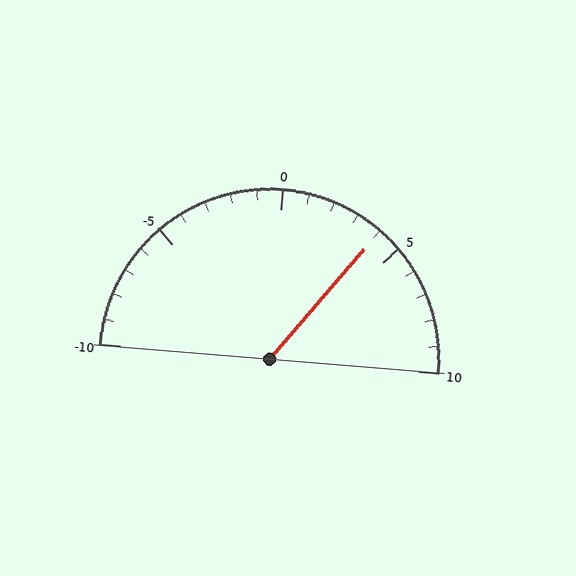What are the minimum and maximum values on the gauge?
The gauge ranges from -10 to 10.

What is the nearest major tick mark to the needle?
The nearest major tick mark is 5.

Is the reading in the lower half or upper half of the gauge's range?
The reading is in the upper half of the range (-10 to 10).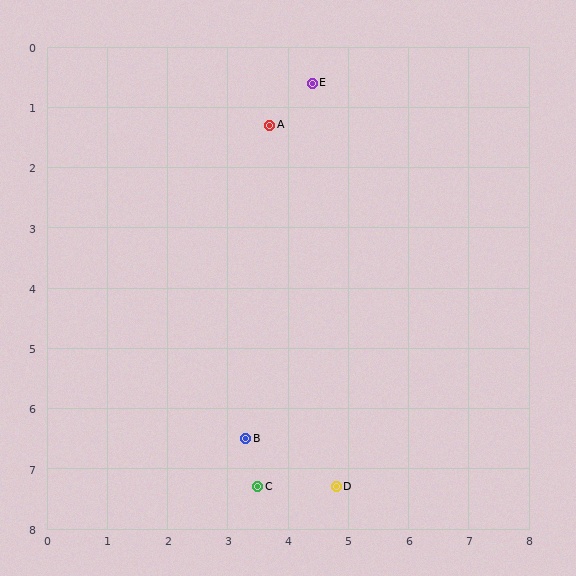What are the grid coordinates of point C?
Point C is at approximately (3.5, 7.3).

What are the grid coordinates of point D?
Point D is at approximately (4.8, 7.3).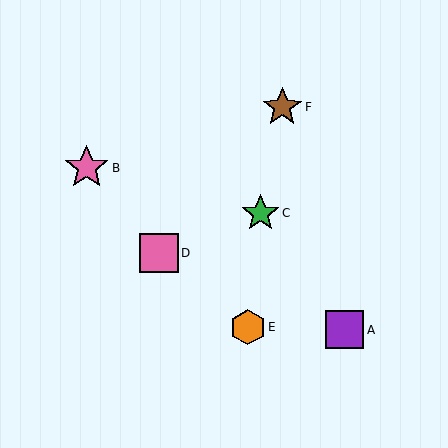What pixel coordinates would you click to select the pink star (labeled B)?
Click at (87, 168) to select the pink star B.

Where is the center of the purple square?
The center of the purple square is at (345, 330).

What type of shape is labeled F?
Shape F is a brown star.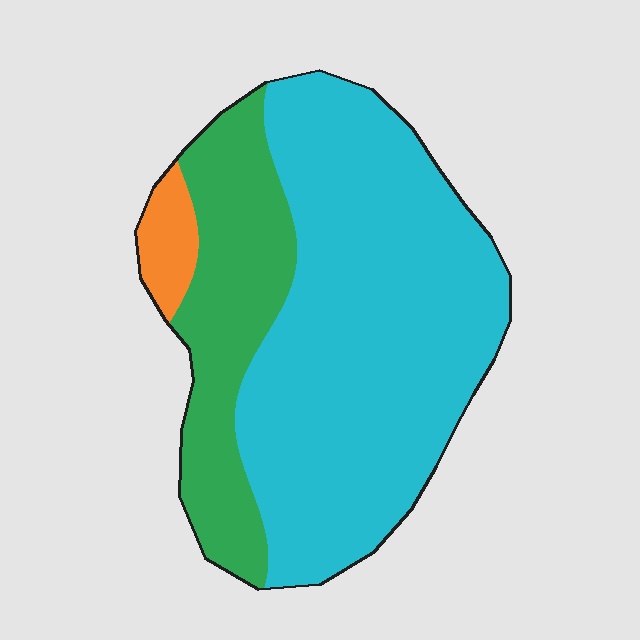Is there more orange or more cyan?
Cyan.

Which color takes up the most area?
Cyan, at roughly 70%.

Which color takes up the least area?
Orange, at roughly 5%.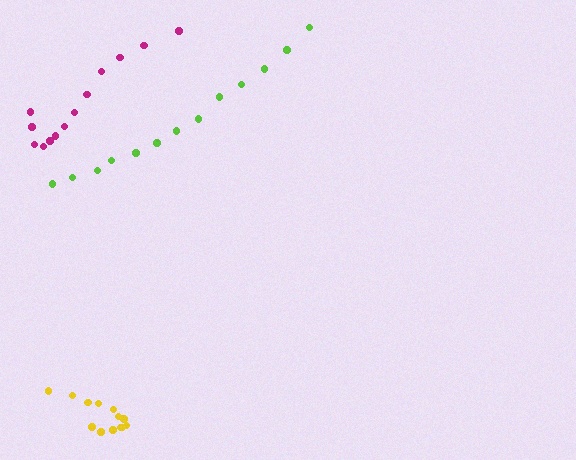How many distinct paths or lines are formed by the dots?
There are 3 distinct paths.